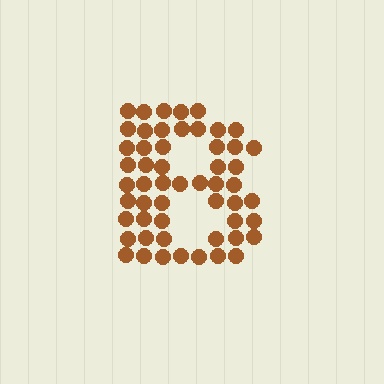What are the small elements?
The small elements are circles.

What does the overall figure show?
The overall figure shows the letter B.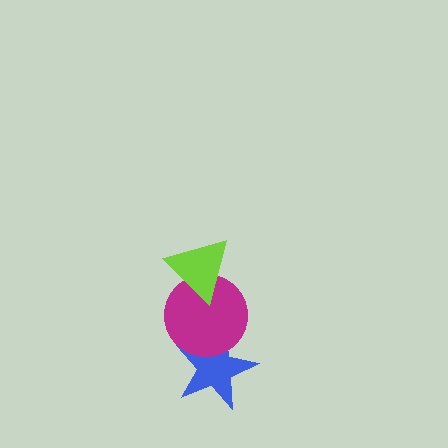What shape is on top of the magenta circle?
The lime triangle is on top of the magenta circle.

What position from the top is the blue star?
The blue star is 3rd from the top.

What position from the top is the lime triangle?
The lime triangle is 1st from the top.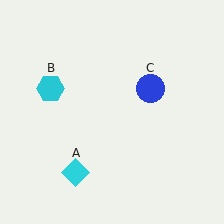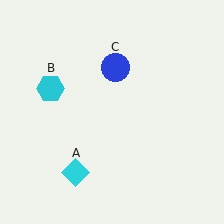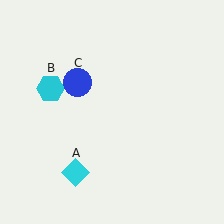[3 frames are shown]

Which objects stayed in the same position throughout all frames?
Cyan diamond (object A) and cyan hexagon (object B) remained stationary.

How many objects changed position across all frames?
1 object changed position: blue circle (object C).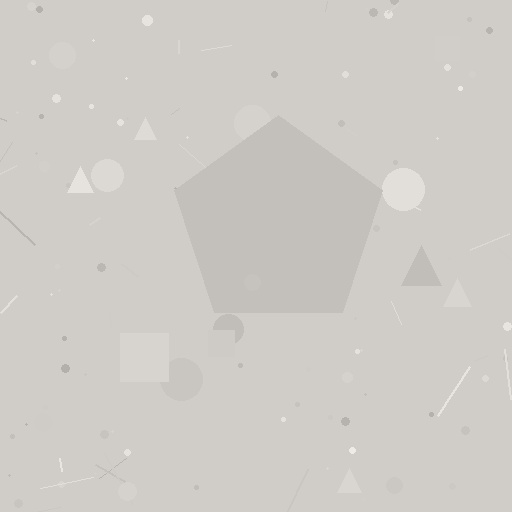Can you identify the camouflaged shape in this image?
The camouflaged shape is a pentagon.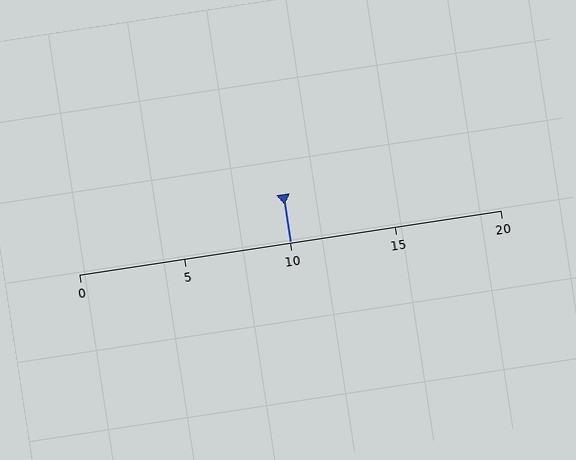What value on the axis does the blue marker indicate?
The marker indicates approximately 10.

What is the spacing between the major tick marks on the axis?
The major ticks are spaced 5 apart.